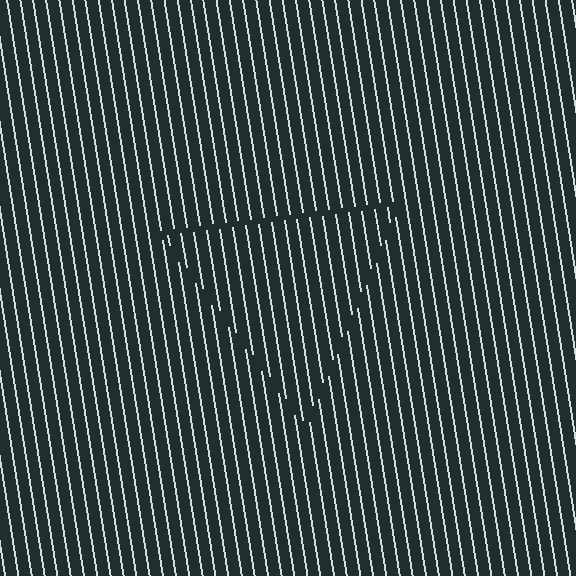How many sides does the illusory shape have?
3 sides — the line-ends trace a triangle.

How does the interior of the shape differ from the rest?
The interior of the shape contains the same grating, shifted by half a period — the contour is defined by the phase discontinuity where line-ends from the inner and outer gratings abut.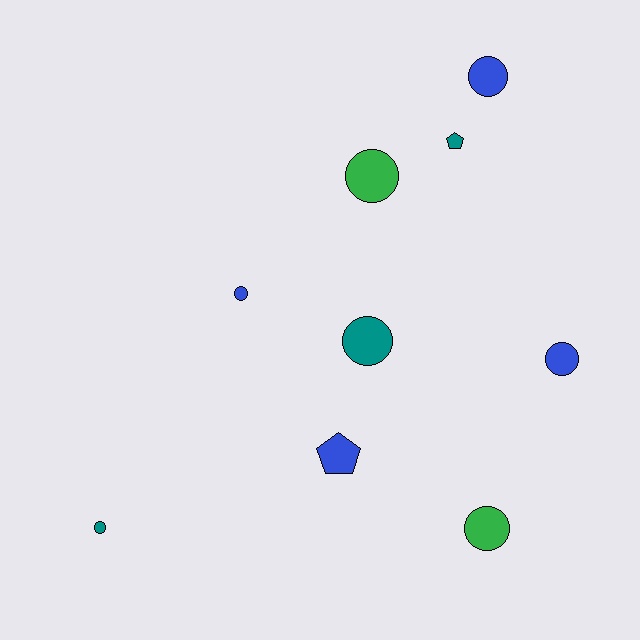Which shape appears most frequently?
Circle, with 7 objects.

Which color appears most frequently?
Blue, with 4 objects.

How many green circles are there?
There are 2 green circles.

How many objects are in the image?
There are 9 objects.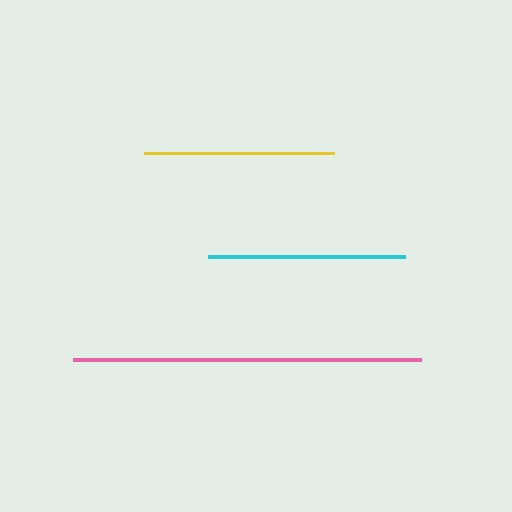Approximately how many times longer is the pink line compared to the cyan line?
The pink line is approximately 1.8 times the length of the cyan line.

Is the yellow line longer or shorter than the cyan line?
The cyan line is longer than the yellow line.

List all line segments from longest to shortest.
From longest to shortest: pink, cyan, yellow.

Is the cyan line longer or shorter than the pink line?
The pink line is longer than the cyan line.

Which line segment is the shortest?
The yellow line is the shortest at approximately 190 pixels.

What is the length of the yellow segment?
The yellow segment is approximately 190 pixels long.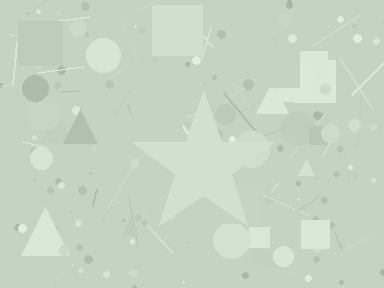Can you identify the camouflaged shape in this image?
The camouflaged shape is a star.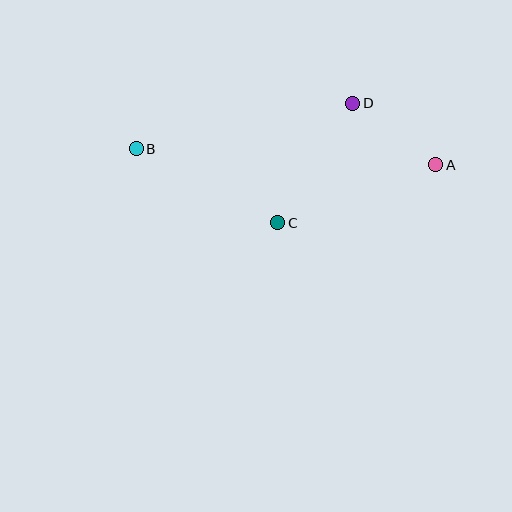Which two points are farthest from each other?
Points A and B are farthest from each other.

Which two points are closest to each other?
Points A and D are closest to each other.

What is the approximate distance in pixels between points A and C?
The distance between A and C is approximately 168 pixels.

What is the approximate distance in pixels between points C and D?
The distance between C and D is approximately 141 pixels.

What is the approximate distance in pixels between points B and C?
The distance between B and C is approximately 159 pixels.